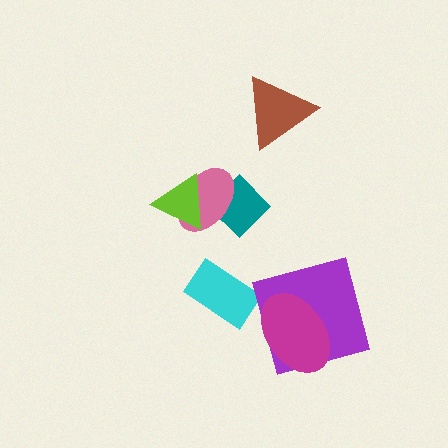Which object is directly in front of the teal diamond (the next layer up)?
The pink ellipse is directly in front of the teal diamond.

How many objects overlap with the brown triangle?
0 objects overlap with the brown triangle.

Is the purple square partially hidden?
Yes, it is partially covered by another shape.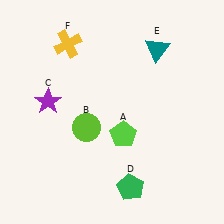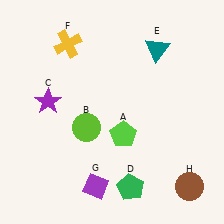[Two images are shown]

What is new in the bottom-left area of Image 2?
A purple diamond (G) was added in the bottom-left area of Image 2.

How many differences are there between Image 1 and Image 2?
There are 2 differences between the two images.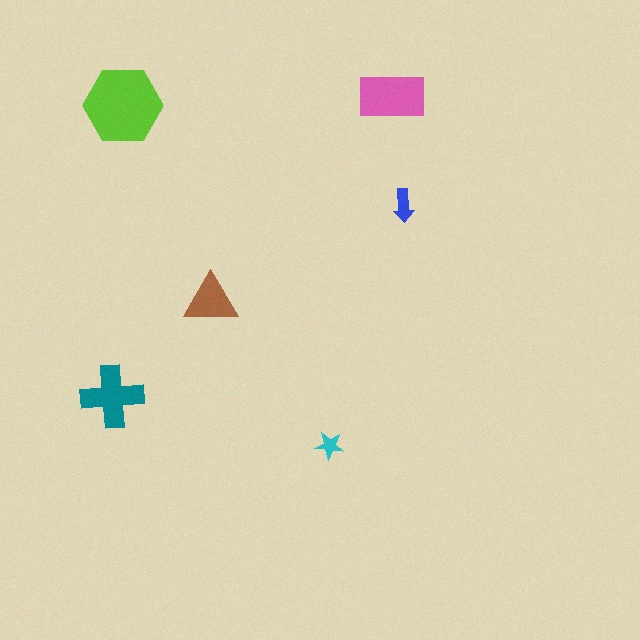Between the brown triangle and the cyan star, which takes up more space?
The brown triangle.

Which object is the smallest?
The cyan star.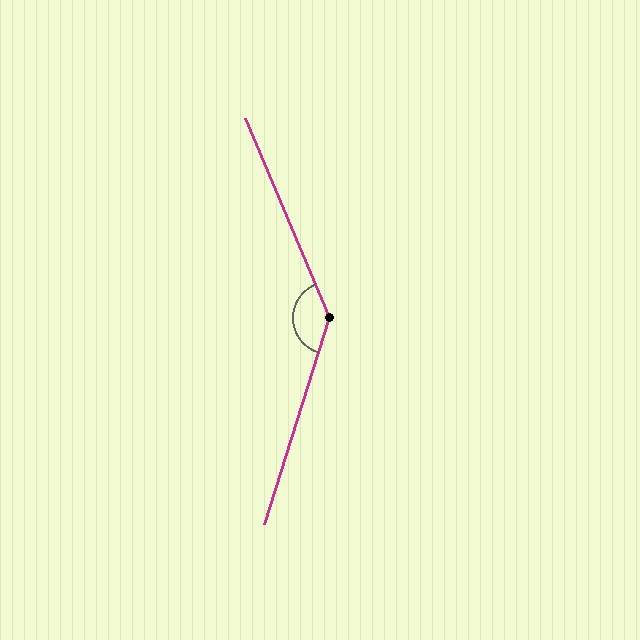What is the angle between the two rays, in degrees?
Approximately 140 degrees.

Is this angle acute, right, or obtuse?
It is obtuse.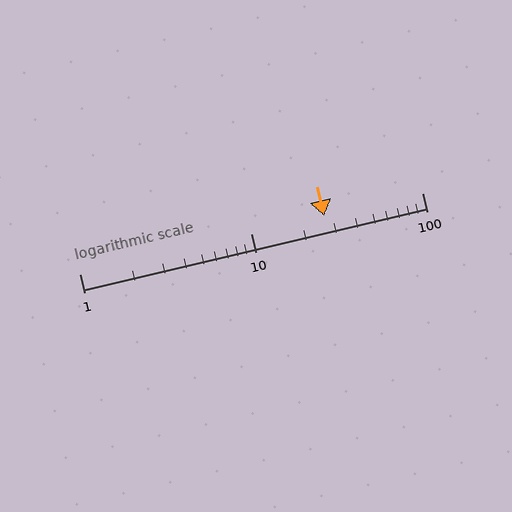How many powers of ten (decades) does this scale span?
The scale spans 2 decades, from 1 to 100.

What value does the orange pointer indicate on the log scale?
The pointer indicates approximately 27.